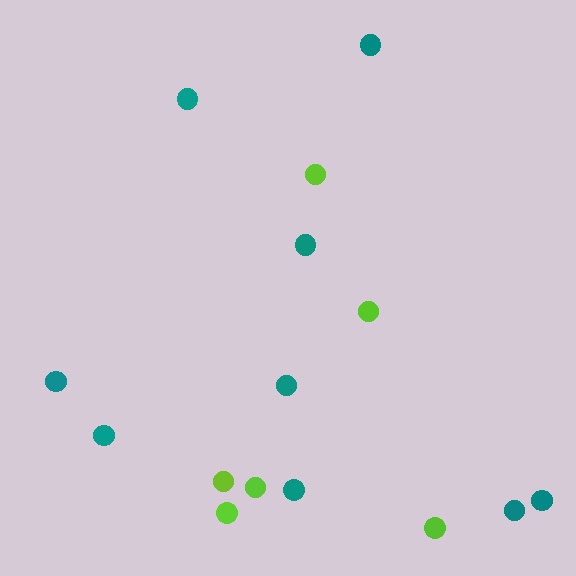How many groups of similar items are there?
There are 2 groups: one group of teal circles (9) and one group of lime circles (6).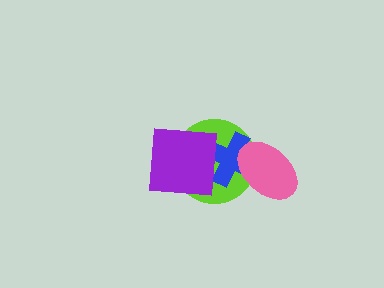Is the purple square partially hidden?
No, no other shape covers it.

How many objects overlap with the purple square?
2 objects overlap with the purple square.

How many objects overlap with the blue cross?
3 objects overlap with the blue cross.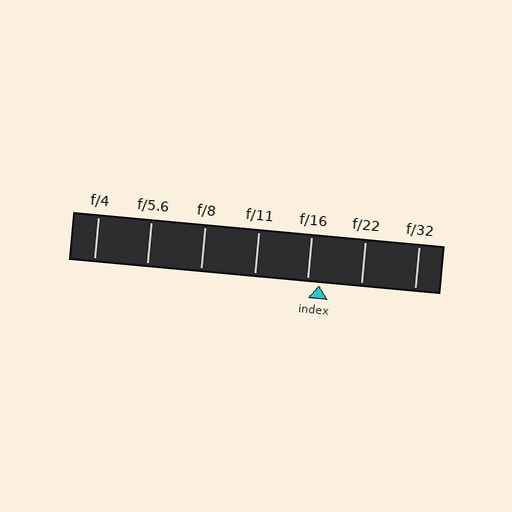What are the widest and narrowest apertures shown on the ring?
The widest aperture shown is f/4 and the narrowest is f/32.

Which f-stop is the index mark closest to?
The index mark is closest to f/16.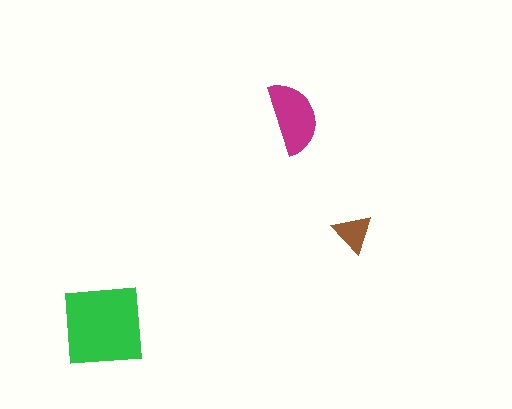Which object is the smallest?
The brown triangle.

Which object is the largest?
The green square.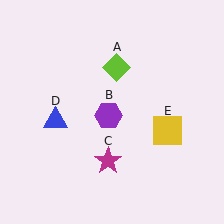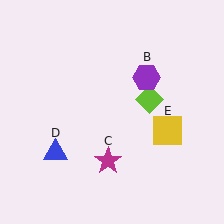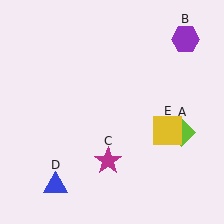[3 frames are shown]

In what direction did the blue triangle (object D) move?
The blue triangle (object D) moved down.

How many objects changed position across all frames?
3 objects changed position: lime diamond (object A), purple hexagon (object B), blue triangle (object D).